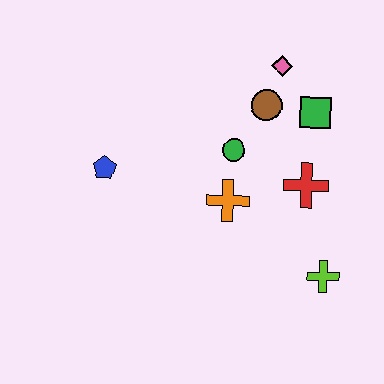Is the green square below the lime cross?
No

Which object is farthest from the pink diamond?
The lime cross is farthest from the pink diamond.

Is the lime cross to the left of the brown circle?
No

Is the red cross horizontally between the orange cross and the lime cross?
Yes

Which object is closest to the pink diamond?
The brown circle is closest to the pink diamond.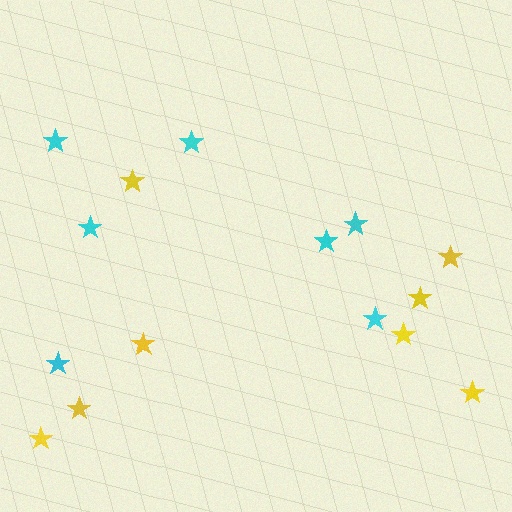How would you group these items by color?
There are 2 groups: one group of yellow stars (8) and one group of cyan stars (7).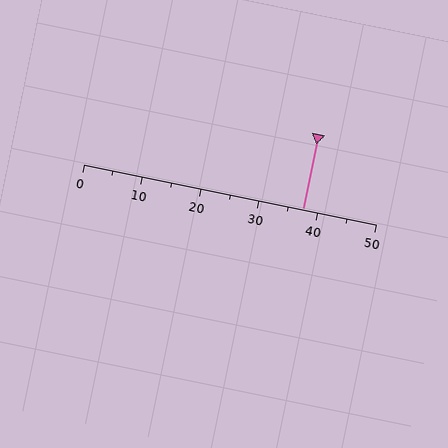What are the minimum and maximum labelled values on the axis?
The axis runs from 0 to 50.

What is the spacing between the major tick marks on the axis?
The major ticks are spaced 10 apart.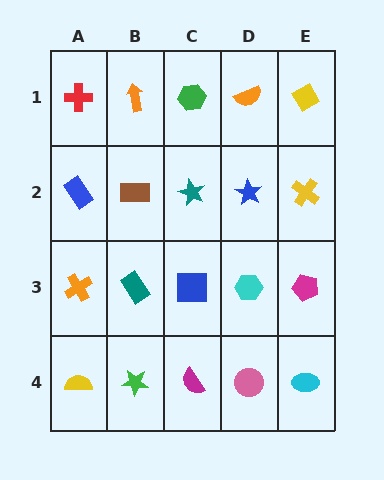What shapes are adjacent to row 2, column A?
A red cross (row 1, column A), an orange cross (row 3, column A), a brown rectangle (row 2, column B).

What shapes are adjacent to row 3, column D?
A blue star (row 2, column D), a pink circle (row 4, column D), a blue square (row 3, column C), a magenta pentagon (row 3, column E).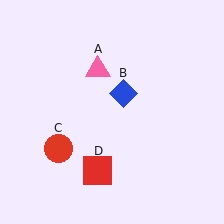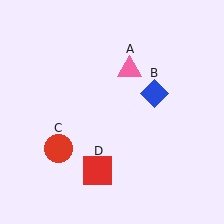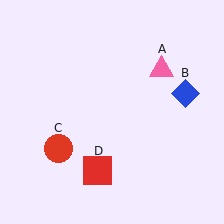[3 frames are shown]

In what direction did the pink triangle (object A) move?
The pink triangle (object A) moved right.